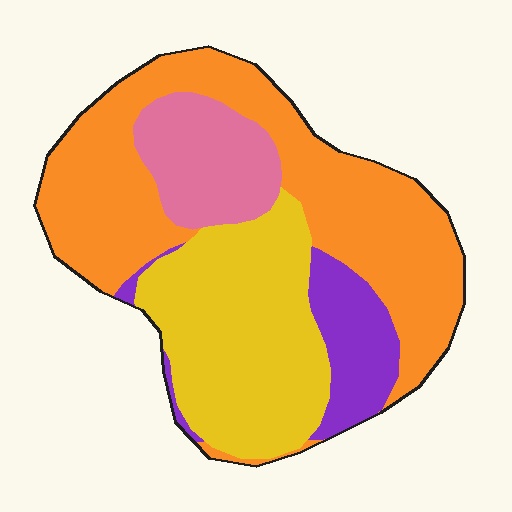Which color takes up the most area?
Orange, at roughly 45%.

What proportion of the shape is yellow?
Yellow covers 31% of the shape.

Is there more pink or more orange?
Orange.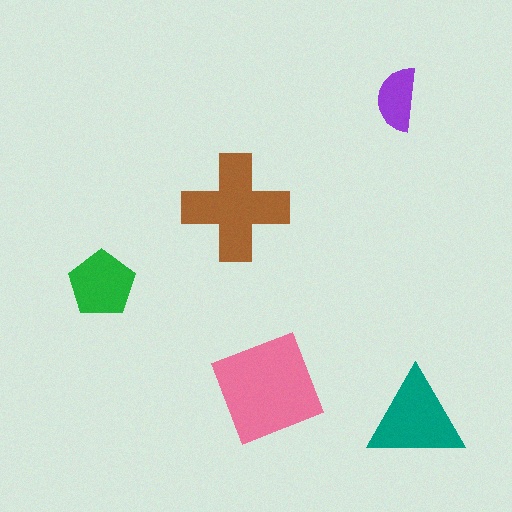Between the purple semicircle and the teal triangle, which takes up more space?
The teal triangle.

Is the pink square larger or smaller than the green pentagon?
Larger.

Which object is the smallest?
The purple semicircle.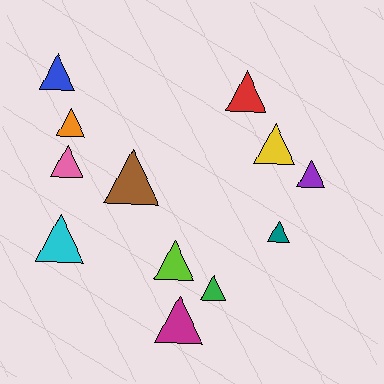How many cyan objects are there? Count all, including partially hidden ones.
There is 1 cyan object.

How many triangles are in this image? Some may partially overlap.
There are 12 triangles.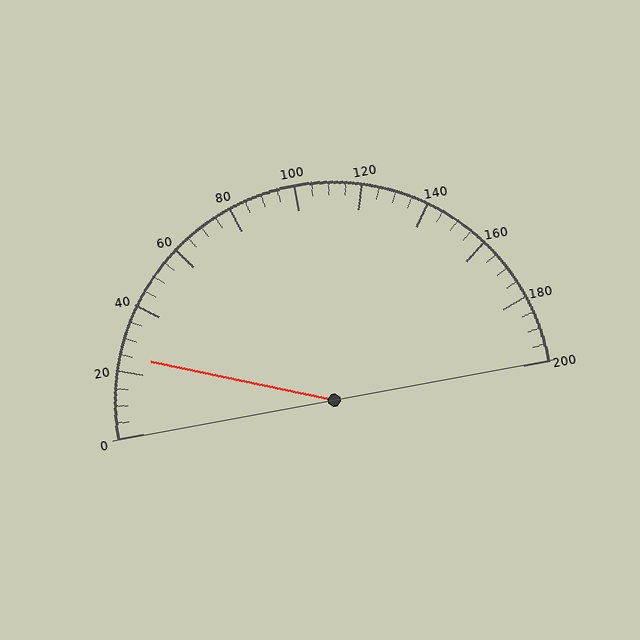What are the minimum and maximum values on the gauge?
The gauge ranges from 0 to 200.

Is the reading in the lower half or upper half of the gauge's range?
The reading is in the lower half of the range (0 to 200).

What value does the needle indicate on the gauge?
The needle indicates approximately 25.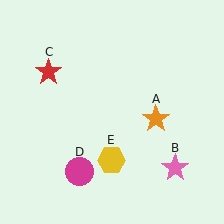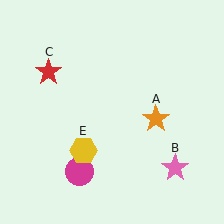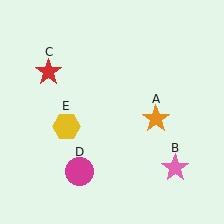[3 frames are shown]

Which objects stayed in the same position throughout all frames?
Orange star (object A) and pink star (object B) and red star (object C) and magenta circle (object D) remained stationary.